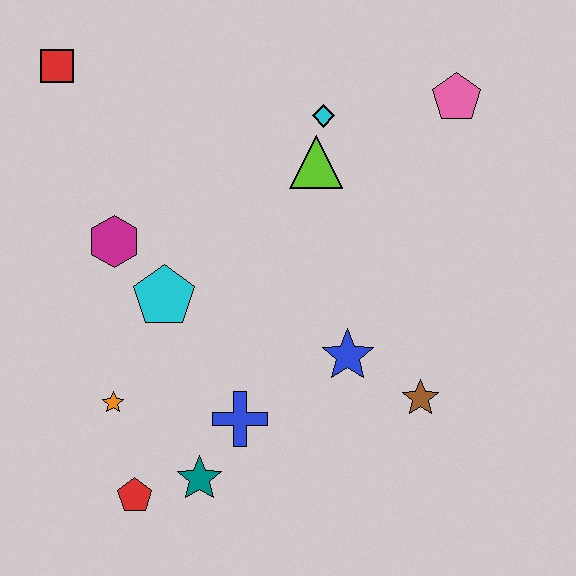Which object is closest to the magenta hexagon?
The cyan pentagon is closest to the magenta hexagon.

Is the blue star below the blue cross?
No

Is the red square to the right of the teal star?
No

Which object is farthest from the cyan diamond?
The red pentagon is farthest from the cyan diamond.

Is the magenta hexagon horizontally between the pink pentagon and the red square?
Yes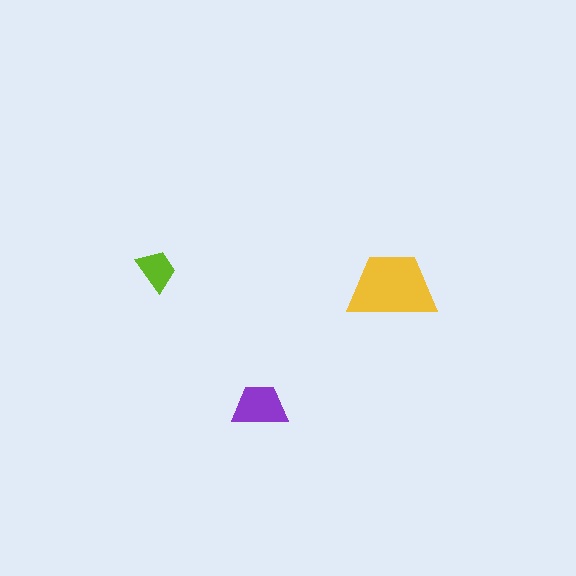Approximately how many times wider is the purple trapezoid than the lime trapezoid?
About 1.5 times wider.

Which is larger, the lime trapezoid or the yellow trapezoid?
The yellow one.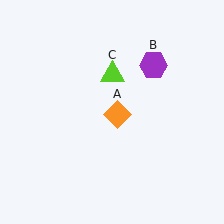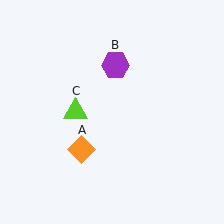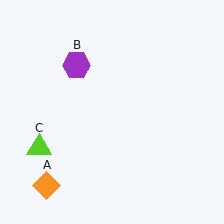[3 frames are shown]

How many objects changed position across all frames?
3 objects changed position: orange diamond (object A), purple hexagon (object B), lime triangle (object C).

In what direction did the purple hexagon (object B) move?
The purple hexagon (object B) moved left.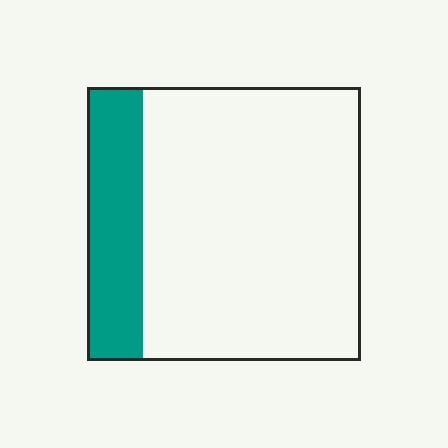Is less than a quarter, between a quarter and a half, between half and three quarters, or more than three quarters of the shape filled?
Less than a quarter.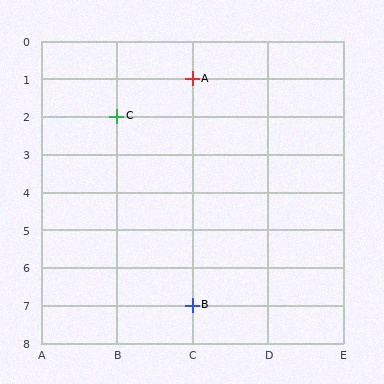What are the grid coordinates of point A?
Point A is at grid coordinates (C, 1).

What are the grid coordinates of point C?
Point C is at grid coordinates (B, 2).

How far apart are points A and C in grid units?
Points A and C are 1 column and 1 row apart (about 1.4 grid units diagonally).